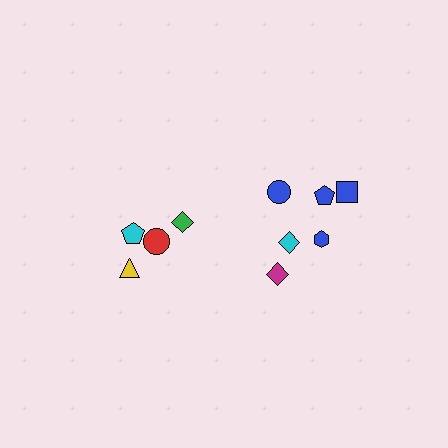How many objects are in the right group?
There are 6 objects.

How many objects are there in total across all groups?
There are 10 objects.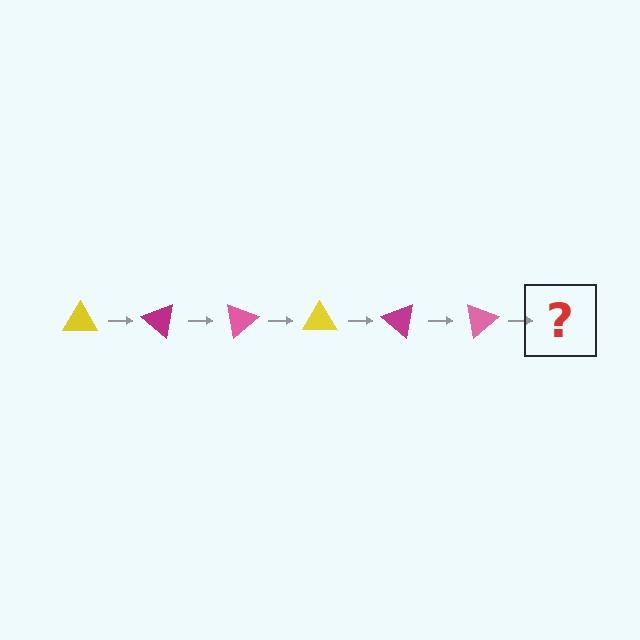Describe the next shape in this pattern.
It should be a yellow triangle, rotated 240 degrees from the start.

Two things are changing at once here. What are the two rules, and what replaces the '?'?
The two rules are that it rotates 40 degrees each step and the color cycles through yellow, magenta, and pink. The '?' should be a yellow triangle, rotated 240 degrees from the start.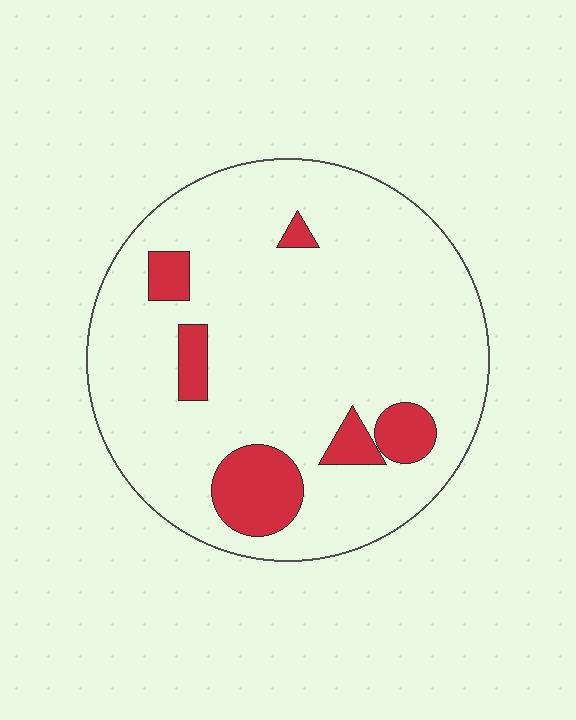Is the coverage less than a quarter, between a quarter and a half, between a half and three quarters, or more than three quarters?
Less than a quarter.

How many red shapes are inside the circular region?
6.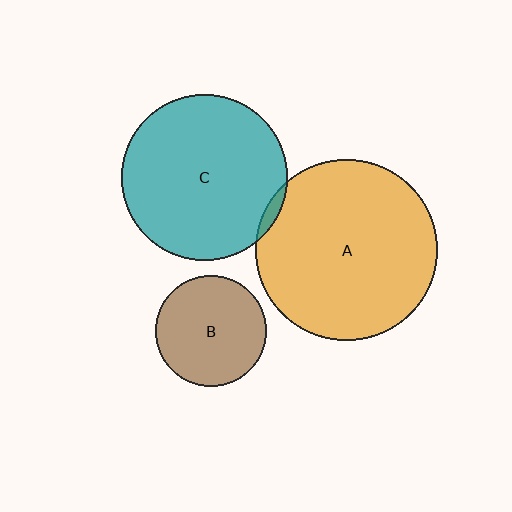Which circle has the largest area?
Circle A (orange).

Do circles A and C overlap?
Yes.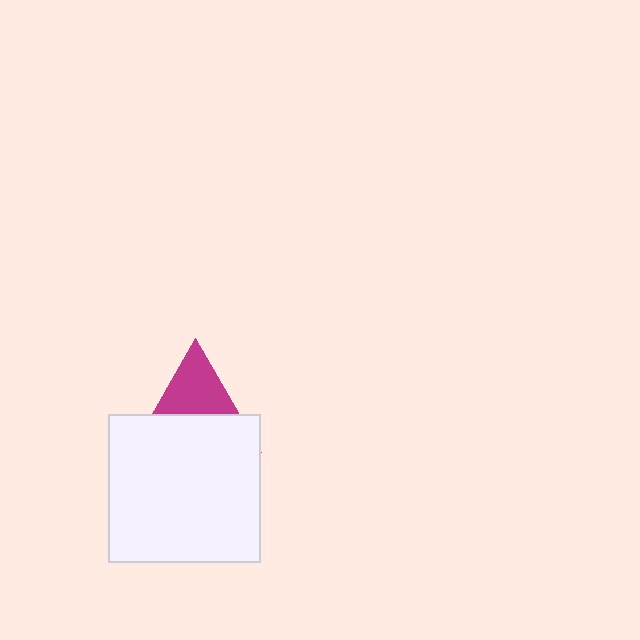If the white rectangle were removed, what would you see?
You would see the complete magenta triangle.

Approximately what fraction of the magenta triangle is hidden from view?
Roughly 57% of the magenta triangle is hidden behind the white rectangle.